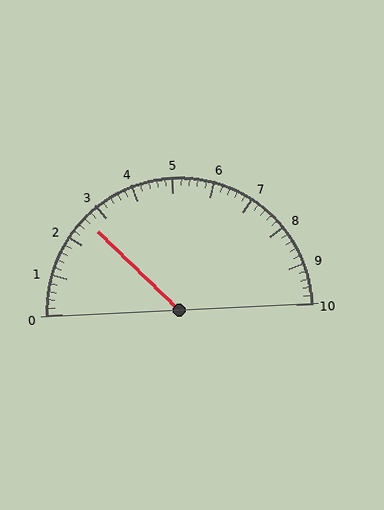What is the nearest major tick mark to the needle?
The nearest major tick mark is 3.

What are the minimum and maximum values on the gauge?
The gauge ranges from 0 to 10.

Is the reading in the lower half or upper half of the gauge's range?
The reading is in the lower half of the range (0 to 10).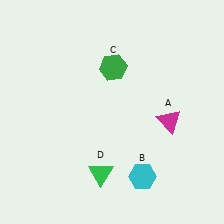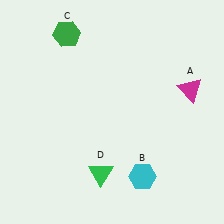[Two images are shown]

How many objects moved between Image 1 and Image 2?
2 objects moved between the two images.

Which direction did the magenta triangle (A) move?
The magenta triangle (A) moved up.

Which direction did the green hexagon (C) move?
The green hexagon (C) moved left.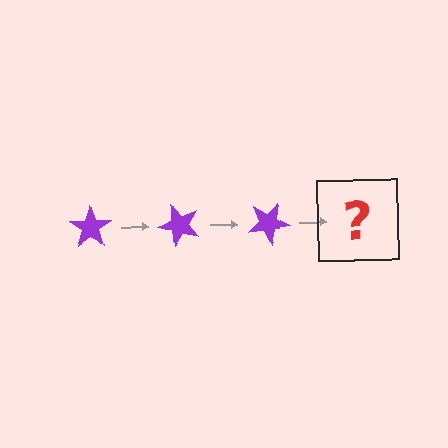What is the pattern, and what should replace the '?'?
The pattern is that the star rotates 50 degrees each step. The '?' should be a purple star rotated 150 degrees.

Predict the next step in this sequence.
The next step is a purple star rotated 150 degrees.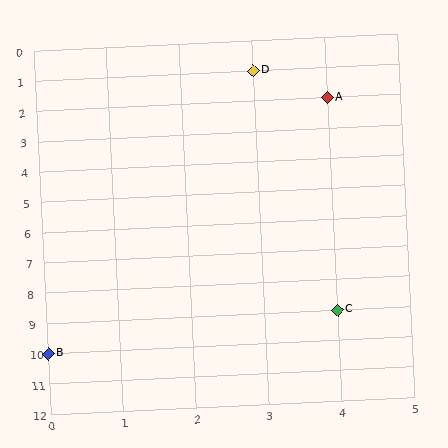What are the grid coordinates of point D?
Point D is at grid coordinates (3, 1).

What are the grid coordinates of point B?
Point B is at grid coordinates (0, 10).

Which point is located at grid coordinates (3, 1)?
Point D is at (3, 1).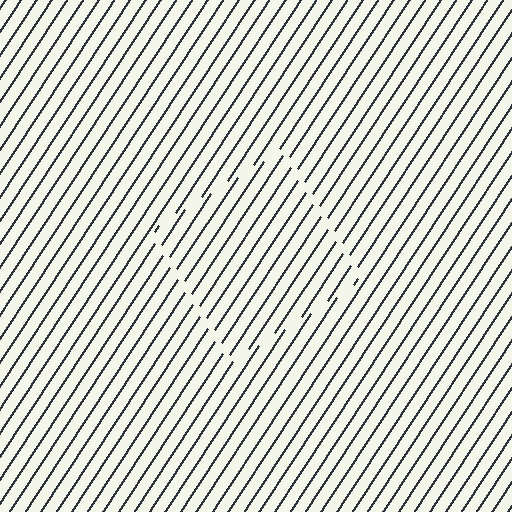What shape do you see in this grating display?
An illusory square. The interior of the shape contains the same grating, shifted by half a period — the contour is defined by the phase discontinuity where line-ends from the inner and outer gratings abut.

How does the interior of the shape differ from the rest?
The interior of the shape contains the same grating, shifted by half a period — the contour is defined by the phase discontinuity where line-ends from the inner and outer gratings abut.